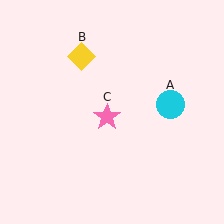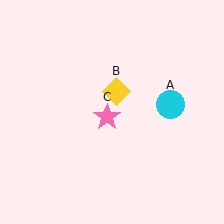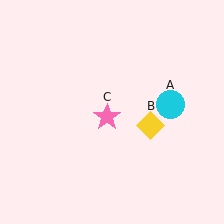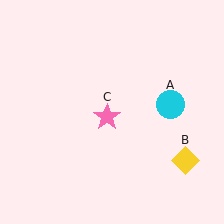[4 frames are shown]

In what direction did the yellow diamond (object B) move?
The yellow diamond (object B) moved down and to the right.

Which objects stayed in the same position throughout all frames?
Cyan circle (object A) and pink star (object C) remained stationary.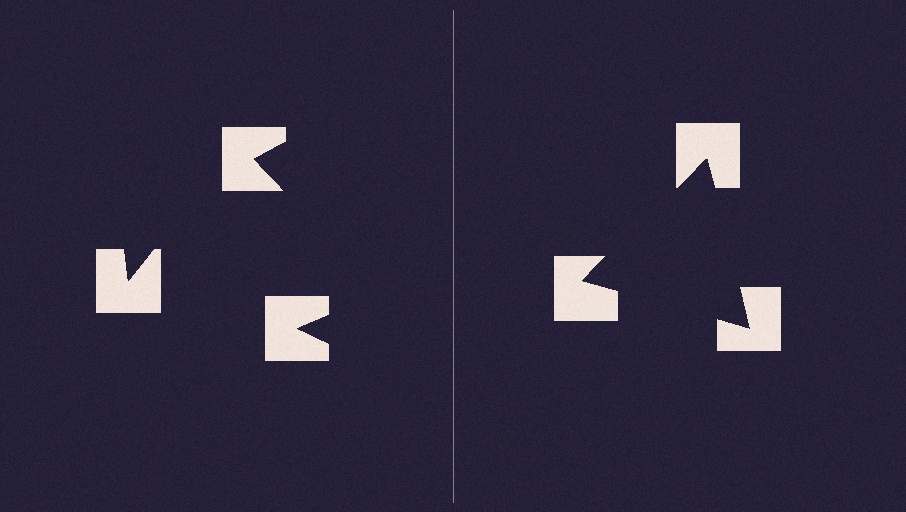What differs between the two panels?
The notched squares are positioned identically on both sides; only the wedge orientations differ. On the right they align to a triangle; on the left they are misaligned.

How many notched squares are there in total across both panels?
6 — 3 on each side.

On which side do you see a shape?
An illusory triangle appears on the right side. On the left side the wedge cuts are rotated, so no coherent shape forms.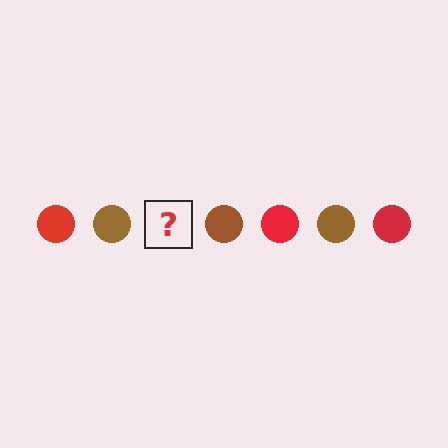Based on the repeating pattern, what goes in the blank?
The blank should be a red circle.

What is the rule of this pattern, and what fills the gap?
The rule is that the pattern cycles through red, brown circles. The gap should be filled with a red circle.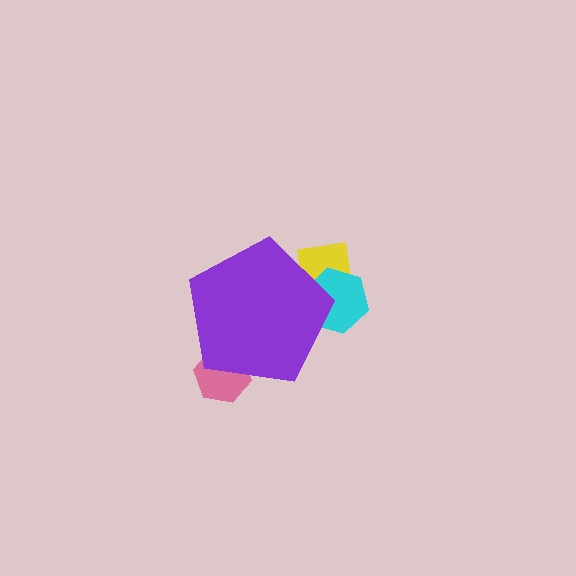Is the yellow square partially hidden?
Yes, the yellow square is partially hidden behind the purple pentagon.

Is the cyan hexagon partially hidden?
Yes, the cyan hexagon is partially hidden behind the purple pentagon.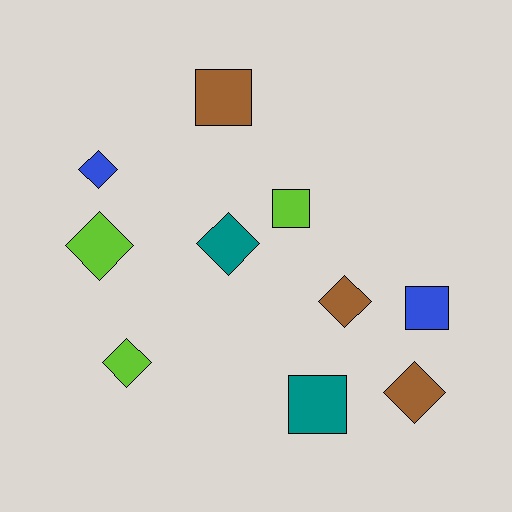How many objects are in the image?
There are 10 objects.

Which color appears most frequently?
Brown, with 3 objects.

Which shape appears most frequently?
Diamond, with 6 objects.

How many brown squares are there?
There is 1 brown square.